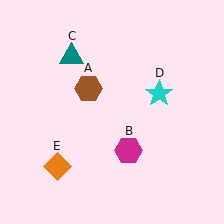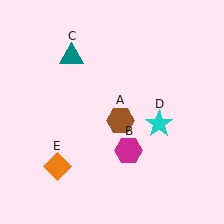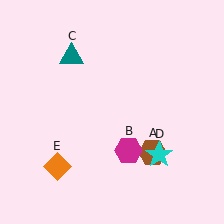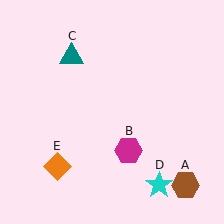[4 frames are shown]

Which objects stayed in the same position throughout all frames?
Magenta hexagon (object B) and teal triangle (object C) and orange diamond (object E) remained stationary.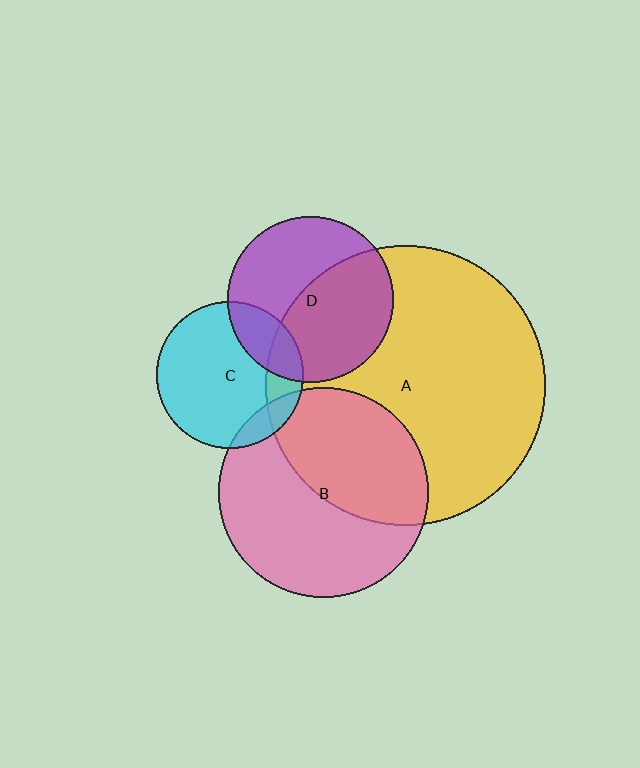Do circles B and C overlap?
Yes.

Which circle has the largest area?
Circle A (yellow).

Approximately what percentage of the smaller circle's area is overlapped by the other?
Approximately 10%.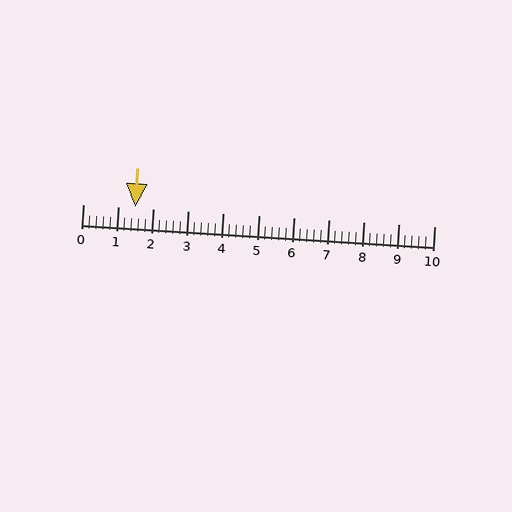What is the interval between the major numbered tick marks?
The major tick marks are spaced 1 units apart.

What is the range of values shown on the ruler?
The ruler shows values from 0 to 10.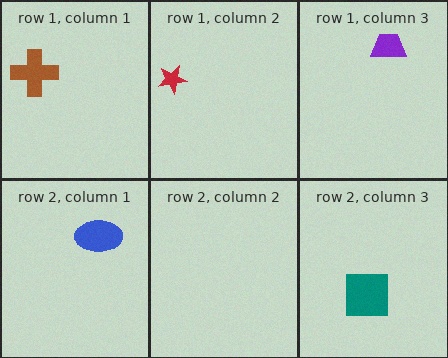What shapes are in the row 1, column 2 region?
The red star.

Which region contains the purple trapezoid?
The row 1, column 3 region.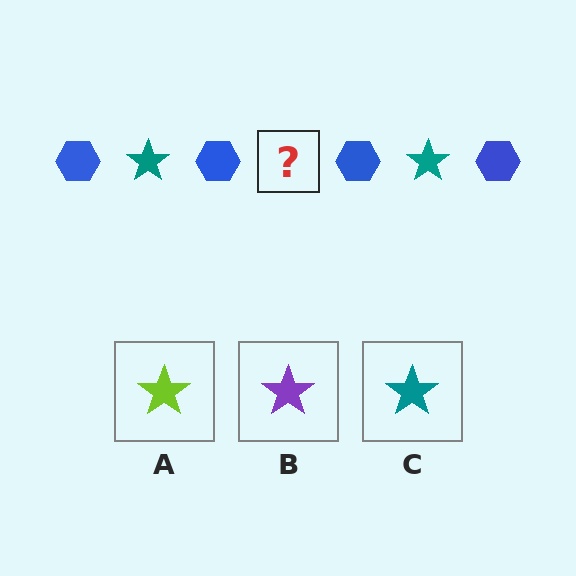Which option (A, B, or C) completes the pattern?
C.